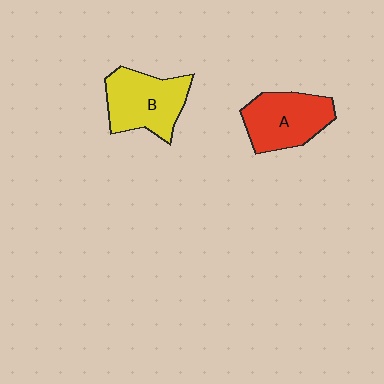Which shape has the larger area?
Shape B (yellow).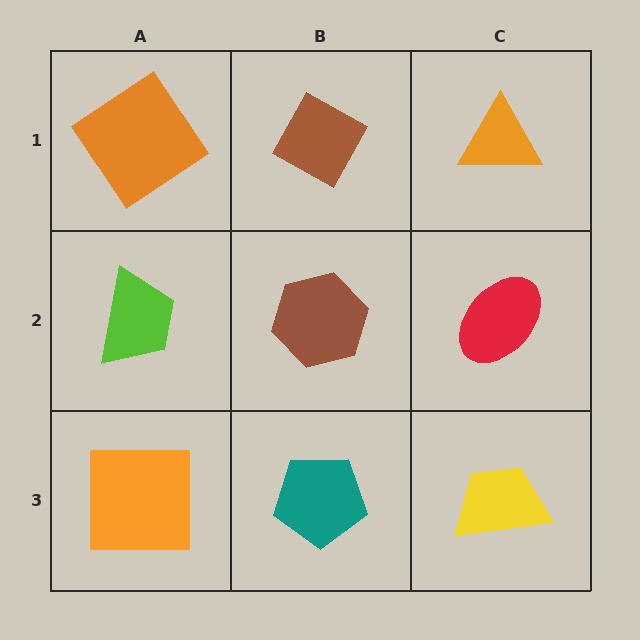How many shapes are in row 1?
3 shapes.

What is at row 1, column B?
A brown diamond.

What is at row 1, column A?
An orange diamond.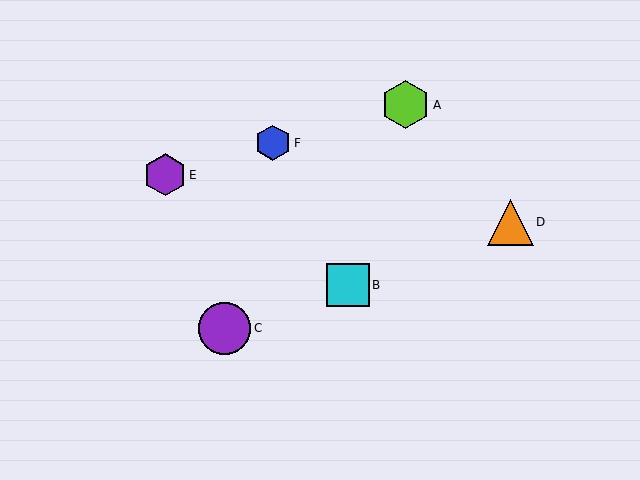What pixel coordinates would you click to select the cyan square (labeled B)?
Click at (348, 285) to select the cyan square B.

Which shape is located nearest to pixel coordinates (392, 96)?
The lime hexagon (labeled A) at (405, 105) is nearest to that location.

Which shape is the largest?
The purple circle (labeled C) is the largest.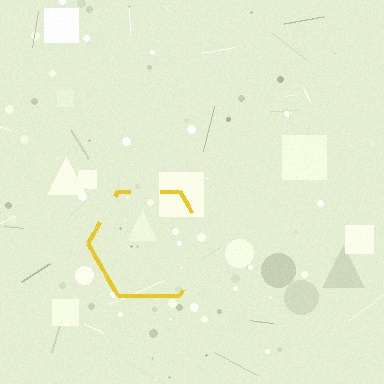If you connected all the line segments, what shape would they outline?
They would outline a hexagon.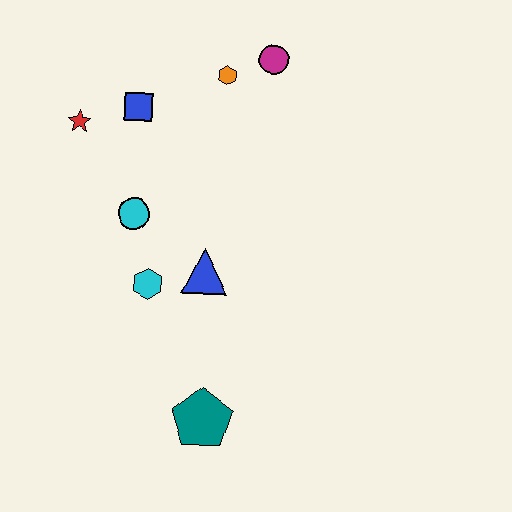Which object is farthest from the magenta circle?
The teal pentagon is farthest from the magenta circle.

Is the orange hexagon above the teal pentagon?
Yes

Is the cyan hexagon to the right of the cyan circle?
Yes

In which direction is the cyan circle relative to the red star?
The cyan circle is below the red star.